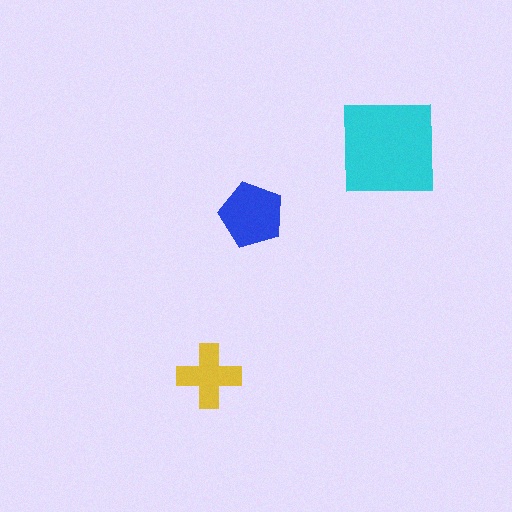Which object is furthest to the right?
The cyan square is rightmost.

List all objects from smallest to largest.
The yellow cross, the blue pentagon, the cyan square.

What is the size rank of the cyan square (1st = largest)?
1st.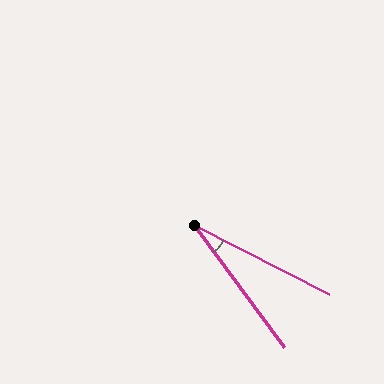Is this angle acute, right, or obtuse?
It is acute.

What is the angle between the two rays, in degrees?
Approximately 27 degrees.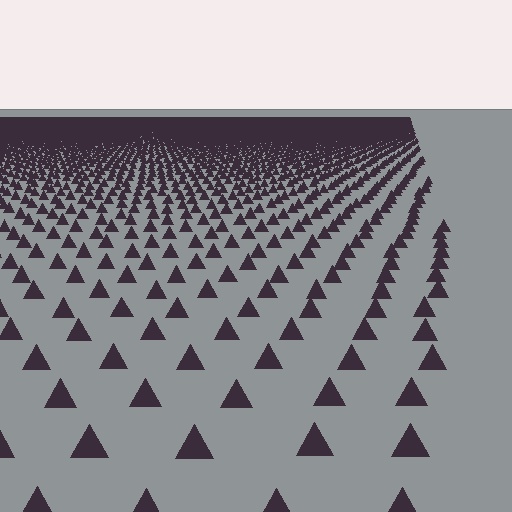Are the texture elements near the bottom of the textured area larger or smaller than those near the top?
Larger. Near the bottom, elements are closer to the viewer and appear at a bigger on-screen size.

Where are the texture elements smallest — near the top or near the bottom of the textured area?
Near the top.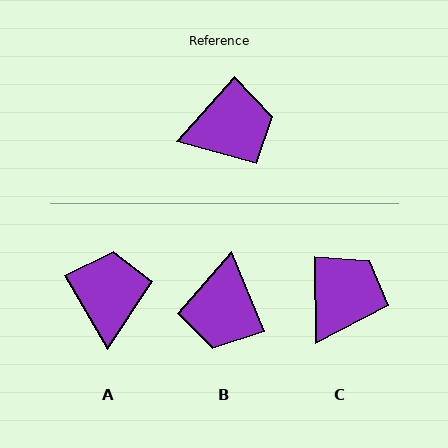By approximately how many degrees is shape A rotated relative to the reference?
Approximately 72 degrees counter-clockwise.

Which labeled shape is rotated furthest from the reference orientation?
B, about 116 degrees away.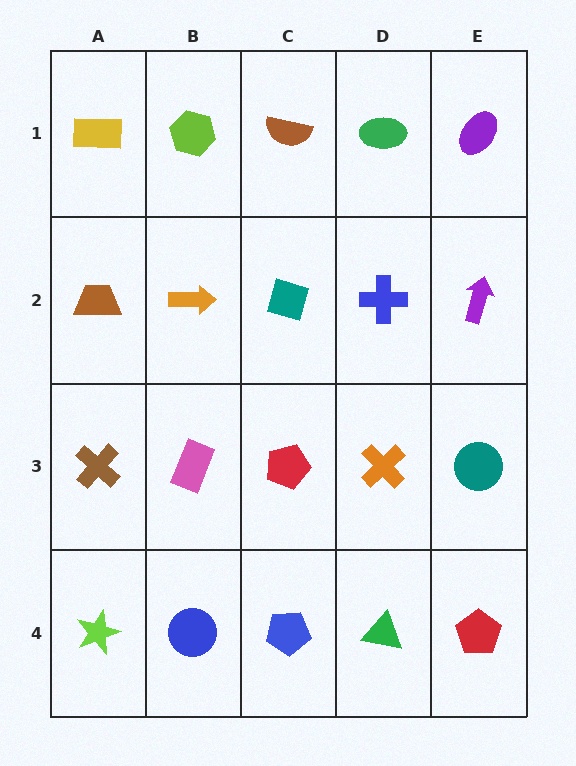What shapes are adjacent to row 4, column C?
A red pentagon (row 3, column C), a blue circle (row 4, column B), a green triangle (row 4, column D).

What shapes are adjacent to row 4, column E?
A teal circle (row 3, column E), a green triangle (row 4, column D).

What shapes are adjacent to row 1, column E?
A purple arrow (row 2, column E), a green ellipse (row 1, column D).